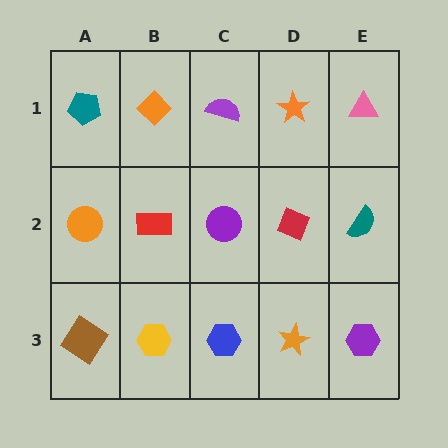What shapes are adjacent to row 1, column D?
A red diamond (row 2, column D), a purple semicircle (row 1, column C), a pink triangle (row 1, column E).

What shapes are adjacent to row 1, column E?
A teal semicircle (row 2, column E), an orange star (row 1, column D).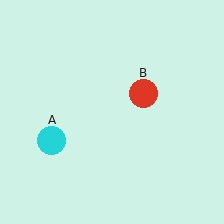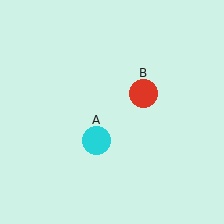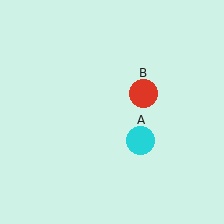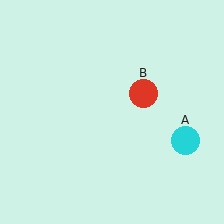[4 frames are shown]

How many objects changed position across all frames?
1 object changed position: cyan circle (object A).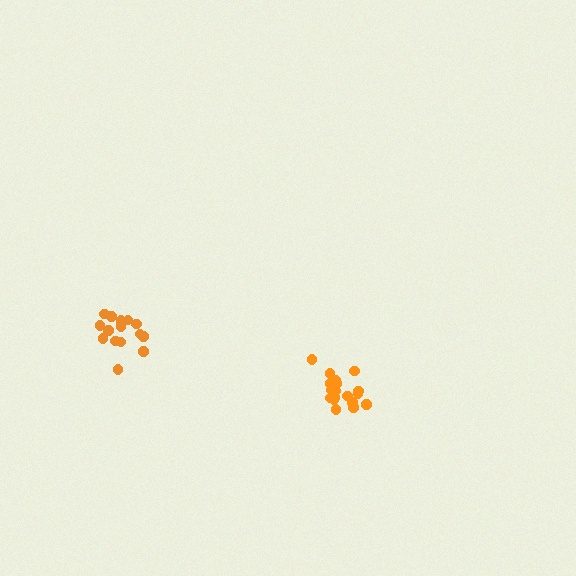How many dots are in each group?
Group 1: 18 dots, Group 2: 17 dots (35 total).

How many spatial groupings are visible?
There are 2 spatial groupings.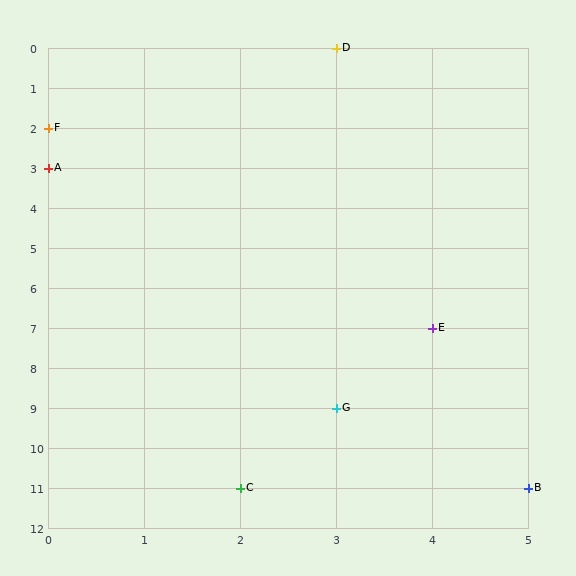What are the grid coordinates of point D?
Point D is at grid coordinates (3, 0).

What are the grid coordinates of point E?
Point E is at grid coordinates (4, 7).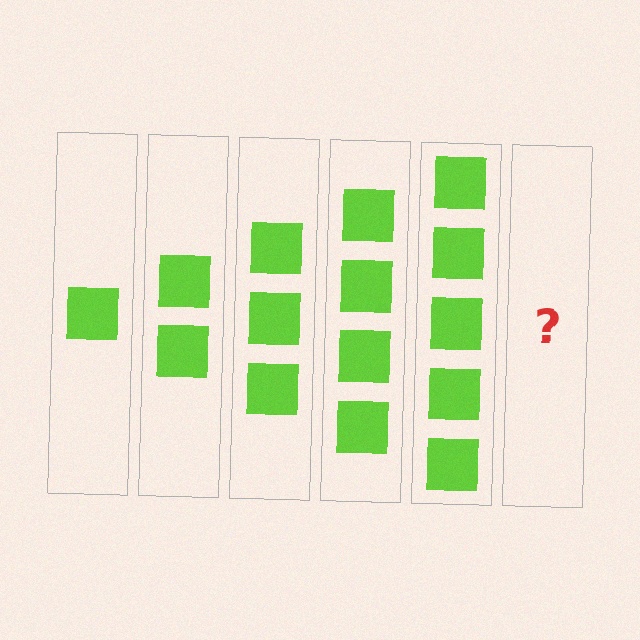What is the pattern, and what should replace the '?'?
The pattern is that each step adds one more square. The '?' should be 6 squares.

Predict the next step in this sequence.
The next step is 6 squares.